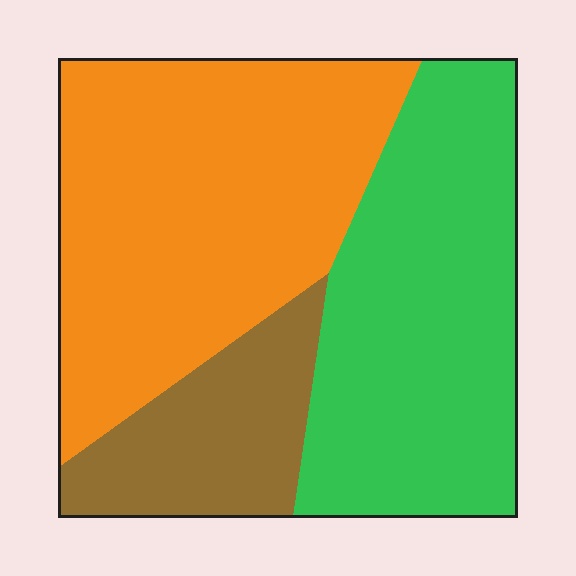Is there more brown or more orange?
Orange.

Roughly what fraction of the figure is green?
Green takes up about three eighths (3/8) of the figure.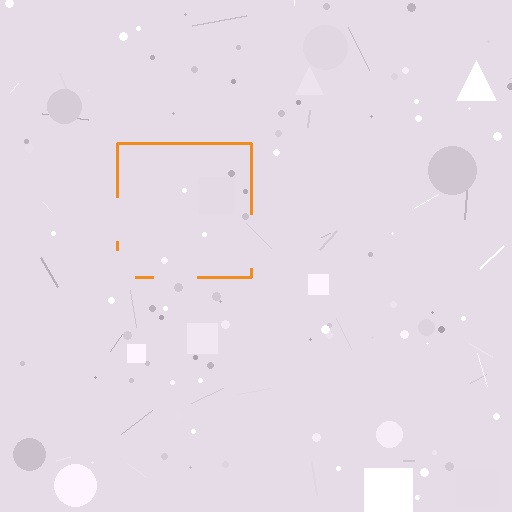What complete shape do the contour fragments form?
The contour fragments form a square.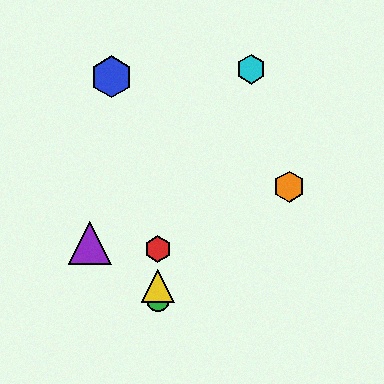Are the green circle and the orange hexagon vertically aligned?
No, the green circle is at x≈158 and the orange hexagon is at x≈289.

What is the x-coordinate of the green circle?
The green circle is at x≈158.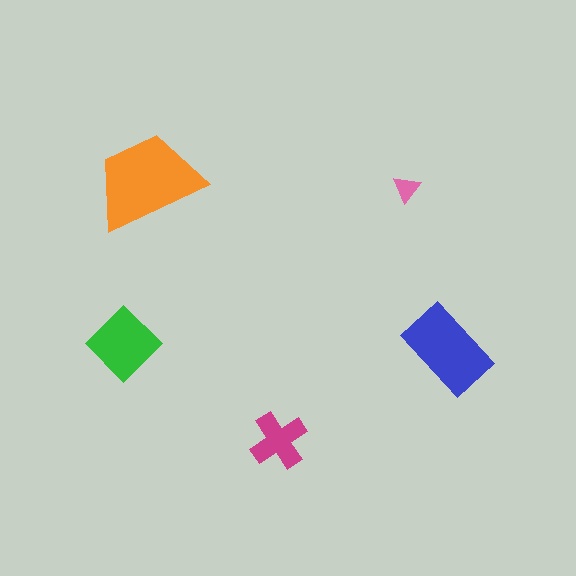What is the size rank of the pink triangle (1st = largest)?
5th.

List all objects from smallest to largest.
The pink triangle, the magenta cross, the green diamond, the blue rectangle, the orange trapezoid.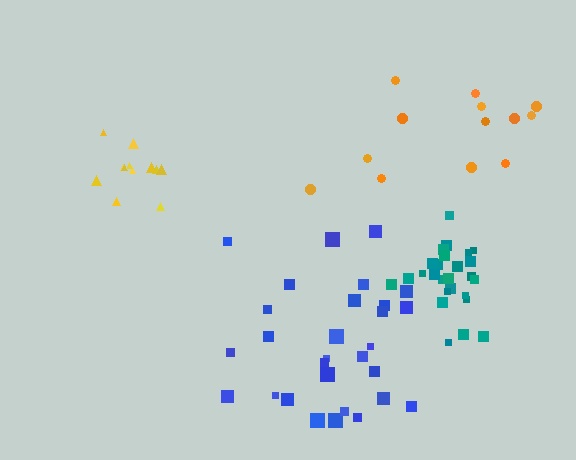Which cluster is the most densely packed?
Teal.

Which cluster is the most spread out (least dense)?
Orange.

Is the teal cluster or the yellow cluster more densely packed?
Teal.